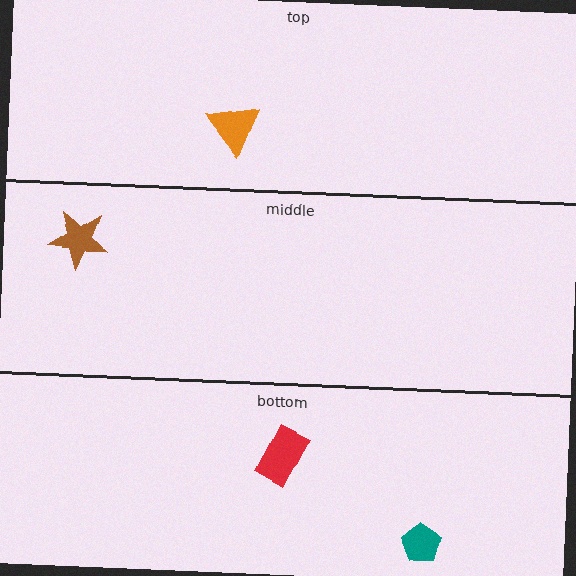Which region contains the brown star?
The middle region.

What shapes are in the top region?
The orange triangle.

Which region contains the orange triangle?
The top region.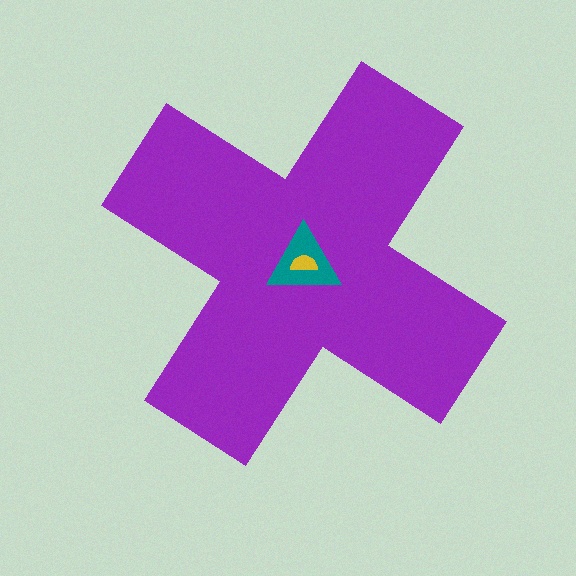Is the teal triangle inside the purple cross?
Yes.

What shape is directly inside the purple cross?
The teal triangle.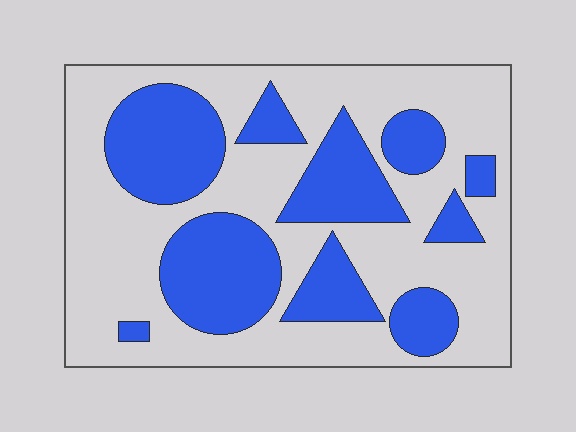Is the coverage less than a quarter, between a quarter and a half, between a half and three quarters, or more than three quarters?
Between a quarter and a half.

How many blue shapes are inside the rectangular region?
10.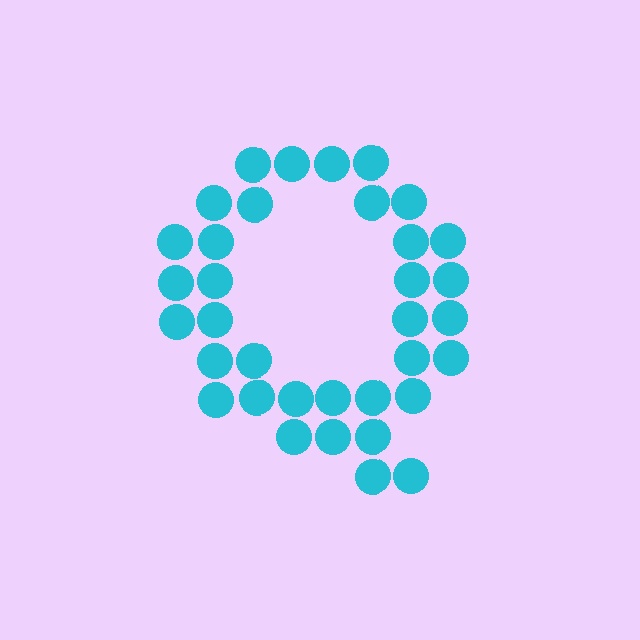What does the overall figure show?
The overall figure shows the letter Q.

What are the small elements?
The small elements are circles.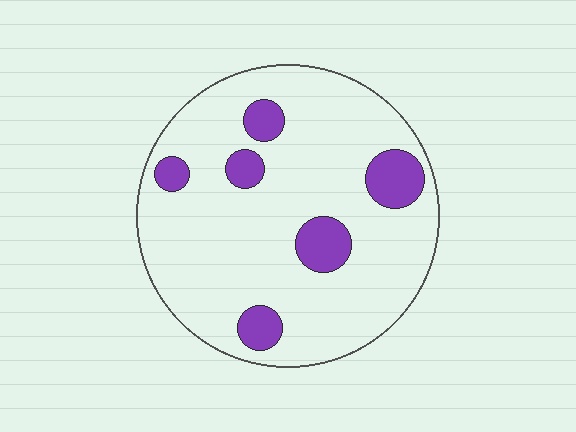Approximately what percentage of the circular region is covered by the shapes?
Approximately 15%.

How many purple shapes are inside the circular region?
6.